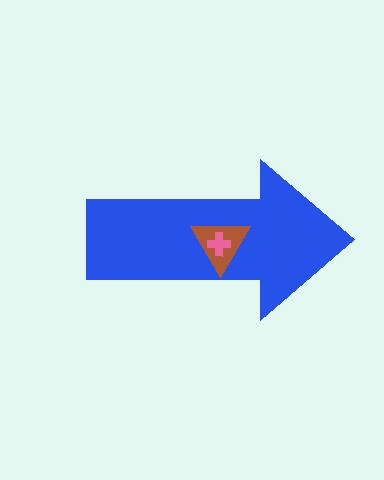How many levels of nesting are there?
3.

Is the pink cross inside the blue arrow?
Yes.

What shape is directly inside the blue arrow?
The brown triangle.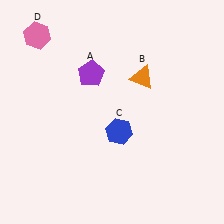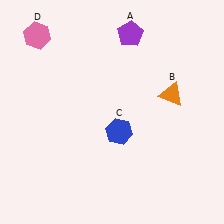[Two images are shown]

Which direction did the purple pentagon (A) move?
The purple pentagon (A) moved up.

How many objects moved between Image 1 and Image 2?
2 objects moved between the two images.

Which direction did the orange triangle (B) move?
The orange triangle (B) moved right.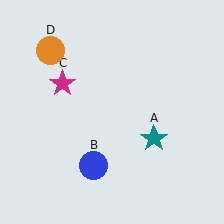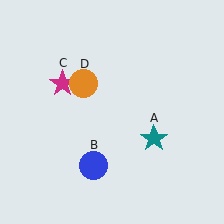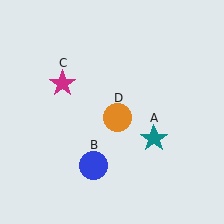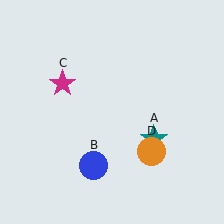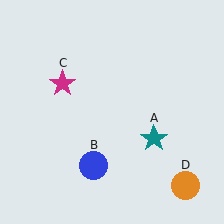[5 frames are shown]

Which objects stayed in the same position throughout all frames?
Teal star (object A) and blue circle (object B) and magenta star (object C) remained stationary.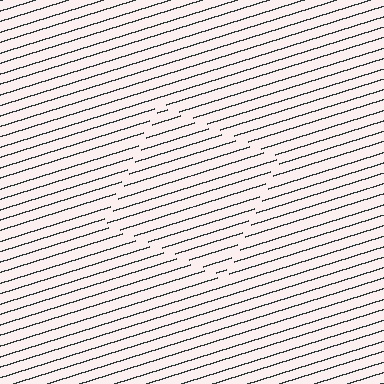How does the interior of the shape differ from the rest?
The interior of the shape contains the same grating, shifted by half a period — the contour is defined by the phase discontinuity where line-ends from the inner and outer gratings abut.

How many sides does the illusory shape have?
4 sides — the line-ends trace a square.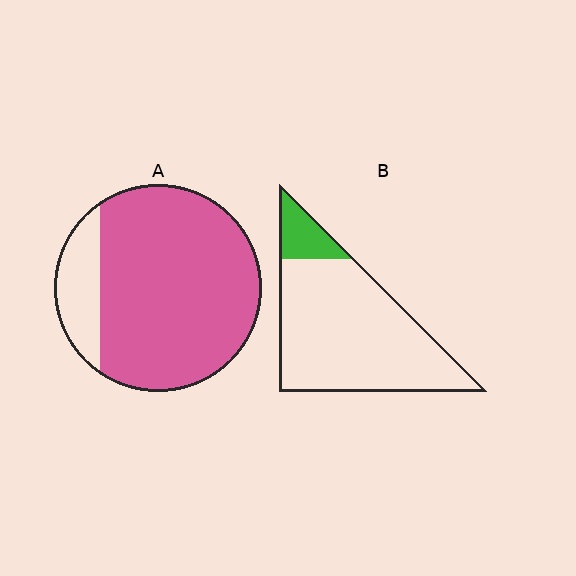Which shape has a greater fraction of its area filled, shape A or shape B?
Shape A.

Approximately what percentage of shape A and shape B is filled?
A is approximately 85% and B is approximately 15%.